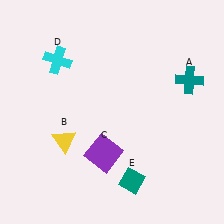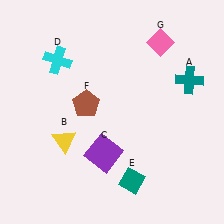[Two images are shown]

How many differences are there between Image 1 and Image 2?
There are 2 differences between the two images.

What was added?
A brown pentagon (F), a pink diamond (G) were added in Image 2.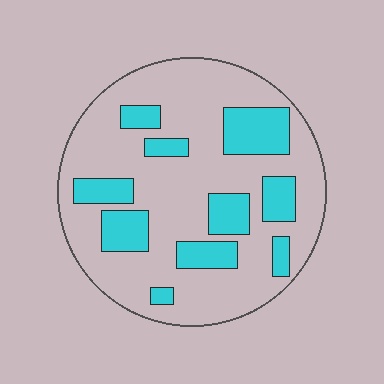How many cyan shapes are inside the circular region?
10.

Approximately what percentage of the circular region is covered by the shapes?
Approximately 25%.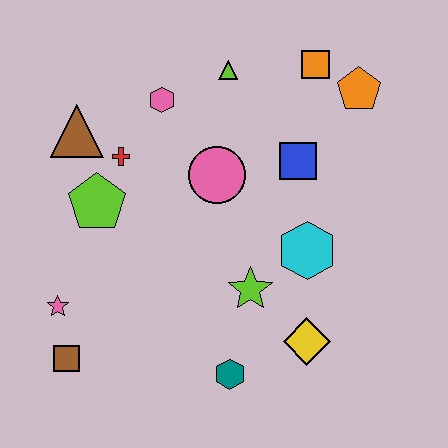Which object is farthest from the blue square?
The brown square is farthest from the blue square.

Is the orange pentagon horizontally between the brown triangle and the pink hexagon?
No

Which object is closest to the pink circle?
The blue square is closest to the pink circle.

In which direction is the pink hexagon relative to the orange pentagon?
The pink hexagon is to the left of the orange pentagon.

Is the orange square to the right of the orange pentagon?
No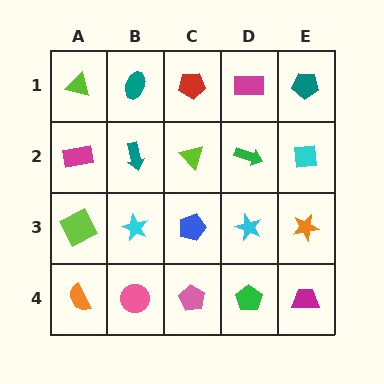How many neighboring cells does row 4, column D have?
3.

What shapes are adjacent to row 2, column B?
A teal ellipse (row 1, column B), a cyan star (row 3, column B), a magenta rectangle (row 2, column A), a lime triangle (row 2, column C).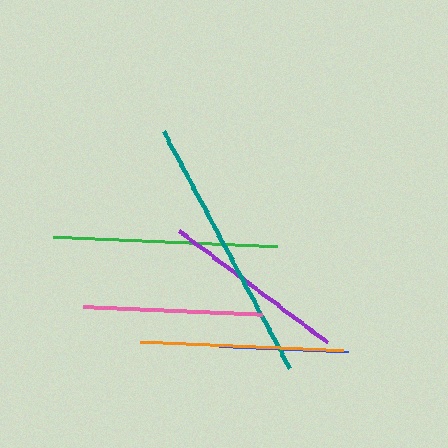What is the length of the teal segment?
The teal segment is approximately 268 pixels long.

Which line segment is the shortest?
The blue line is the shortest at approximately 129 pixels.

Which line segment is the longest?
The teal line is the longest at approximately 268 pixels.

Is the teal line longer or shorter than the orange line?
The teal line is longer than the orange line.